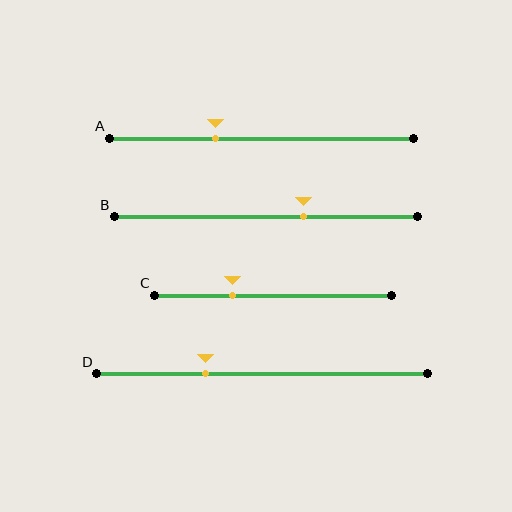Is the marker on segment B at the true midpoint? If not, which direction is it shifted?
No, the marker on segment B is shifted to the right by about 13% of the segment length.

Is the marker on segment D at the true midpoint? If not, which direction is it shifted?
No, the marker on segment D is shifted to the left by about 17% of the segment length.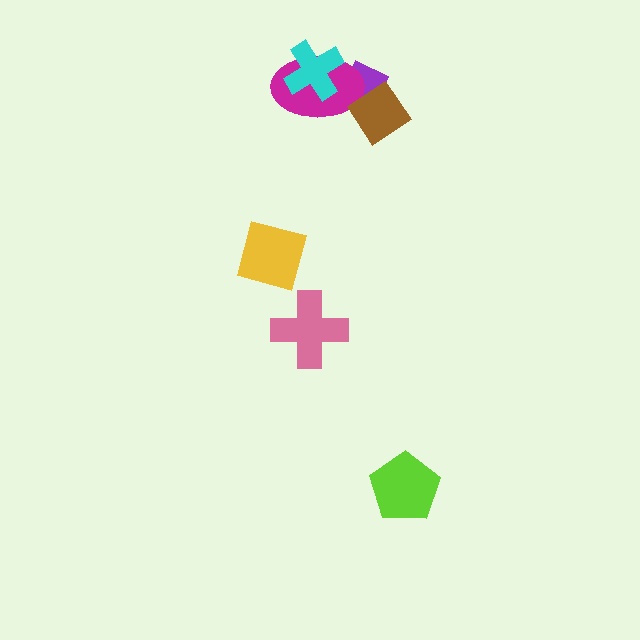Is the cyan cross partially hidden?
No, no other shape covers it.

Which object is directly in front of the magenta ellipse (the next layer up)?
The cyan cross is directly in front of the magenta ellipse.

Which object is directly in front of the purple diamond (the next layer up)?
The magenta ellipse is directly in front of the purple diamond.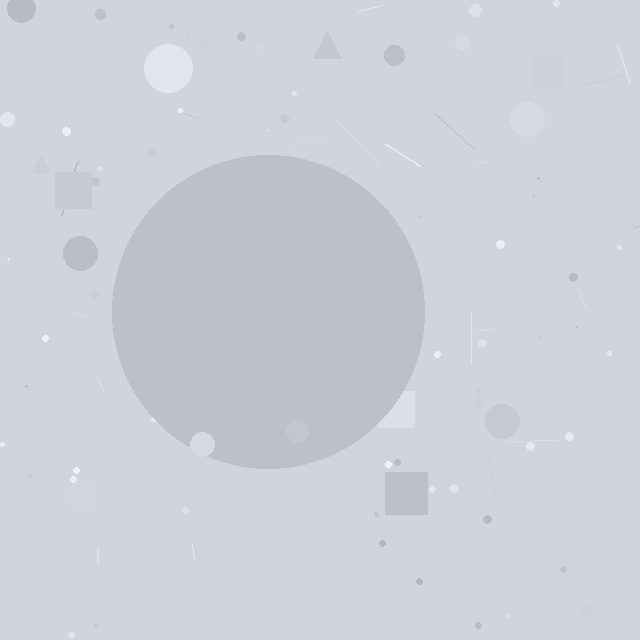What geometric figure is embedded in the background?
A circle is embedded in the background.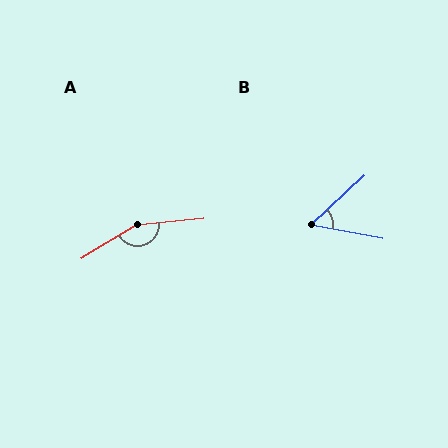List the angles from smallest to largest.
B (54°), A (154°).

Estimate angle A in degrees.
Approximately 154 degrees.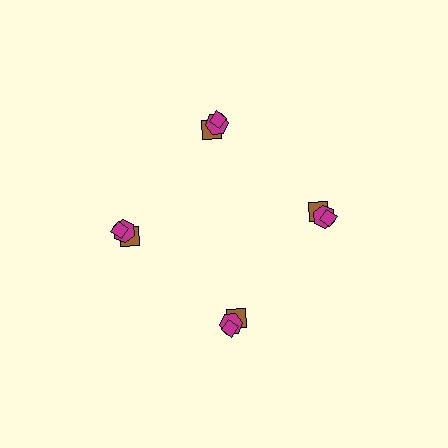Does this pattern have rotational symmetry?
Yes, this pattern has 4-fold rotational symmetry. It looks the same after rotating 90 degrees around the center.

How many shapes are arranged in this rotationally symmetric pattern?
There are 12 shapes, arranged in 4 groups of 3.